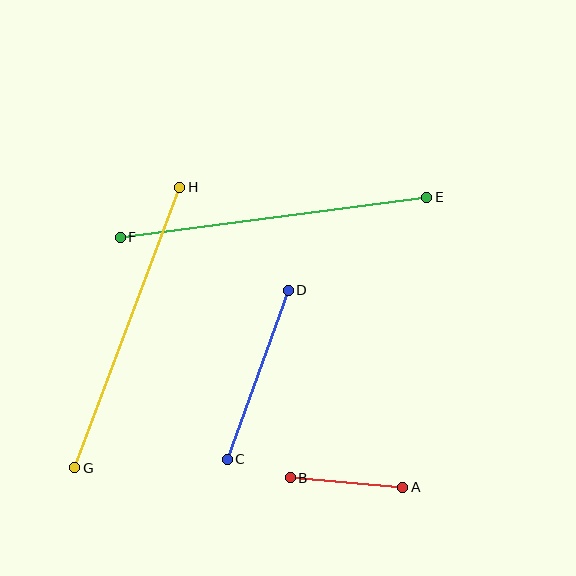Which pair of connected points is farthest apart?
Points E and F are farthest apart.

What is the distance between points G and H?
The distance is approximately 299 pixels.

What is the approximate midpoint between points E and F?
The midpoint is at approximately (273, 217) pixels.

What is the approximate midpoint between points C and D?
The midpoint is at approximately (258, 375) pixels.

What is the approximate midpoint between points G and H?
The midpoint is at approximately (127, 328) pixels.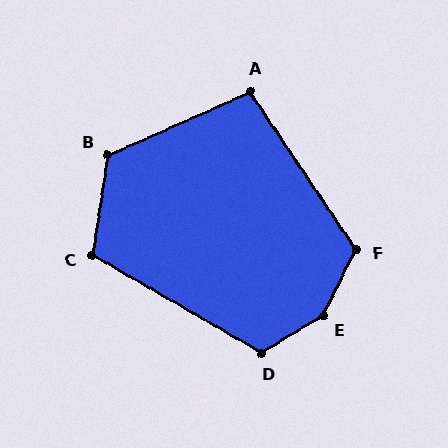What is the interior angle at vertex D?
Approximately 118 degrees (obtuse).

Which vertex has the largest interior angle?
E, at approximately 149 degrees.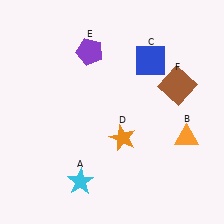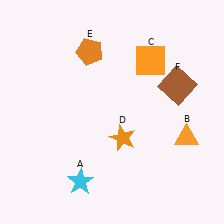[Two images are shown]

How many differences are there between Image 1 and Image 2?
There are 2 differences between the two images.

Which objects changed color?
C changed from blue to orange. E changed from purple to orange.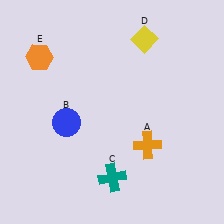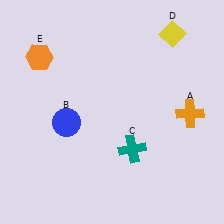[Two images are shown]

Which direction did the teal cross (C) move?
The teal cross (C) moved up.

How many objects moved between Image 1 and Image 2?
3 objects moved between the two images.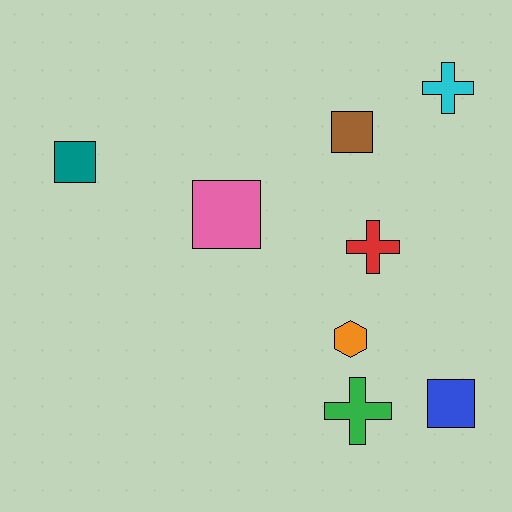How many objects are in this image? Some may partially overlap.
There are 8 objects.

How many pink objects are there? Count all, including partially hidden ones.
There is 1 pink object.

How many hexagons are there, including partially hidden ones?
There is 1 hexagon.